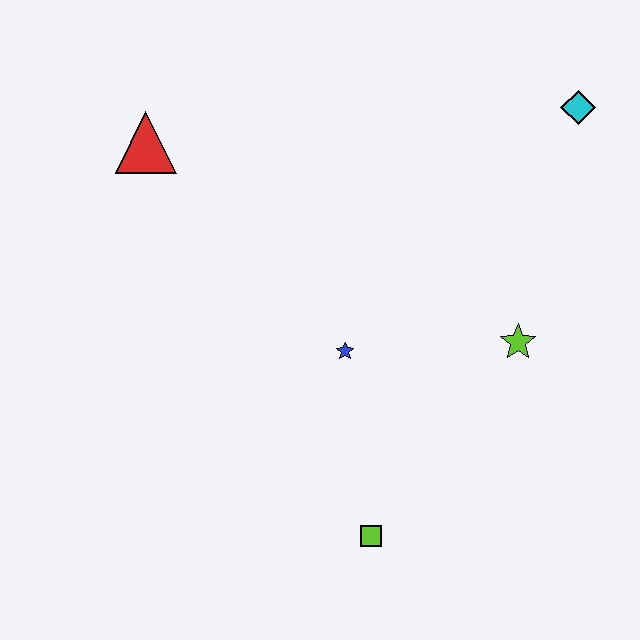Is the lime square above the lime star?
No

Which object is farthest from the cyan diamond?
The lime square is farthest from the cyan diamond.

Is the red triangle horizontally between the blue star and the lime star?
No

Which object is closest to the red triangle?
The blue star is closest to the red triangle.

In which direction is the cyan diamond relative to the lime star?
The cyan diamond is above the lime star.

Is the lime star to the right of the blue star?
Yes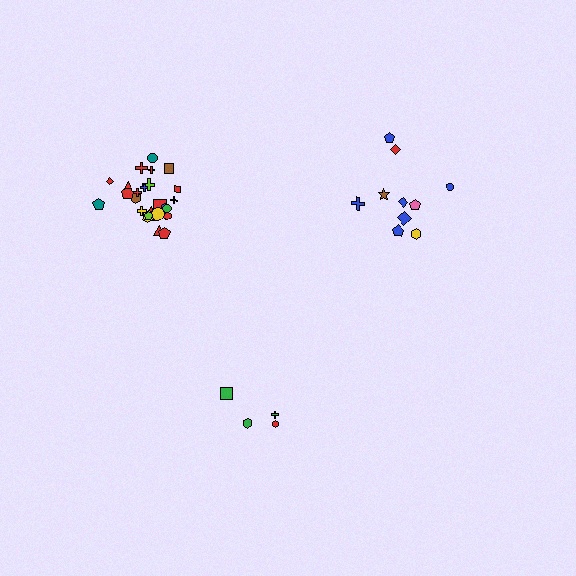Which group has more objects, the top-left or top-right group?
The top-left group.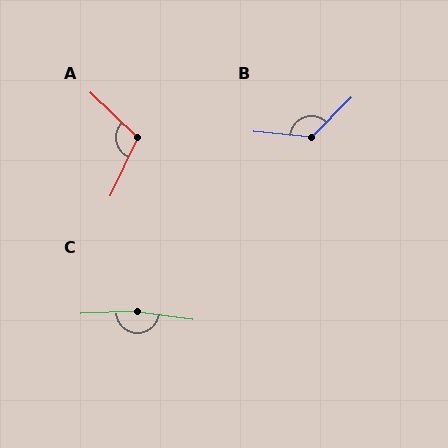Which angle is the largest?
C, at approximately 170 degrees.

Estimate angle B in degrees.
Approximately 130 degrees.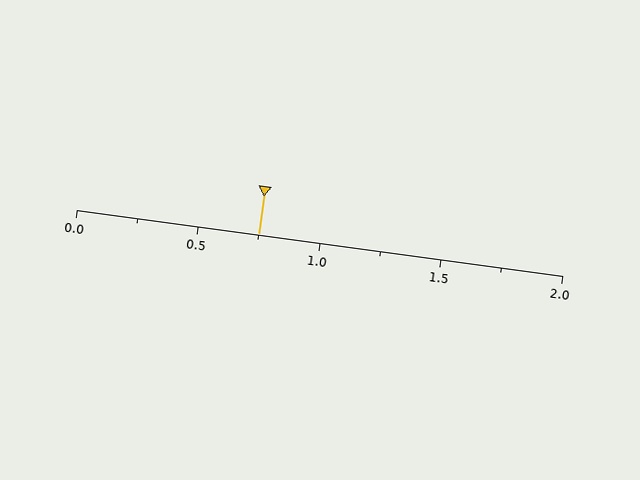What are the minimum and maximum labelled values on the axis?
The axis runs from 0.0 to 2.0.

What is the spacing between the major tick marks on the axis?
The major ticks are spaced 0.5 apart.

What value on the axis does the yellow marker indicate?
The marker indicates approximately 0.75.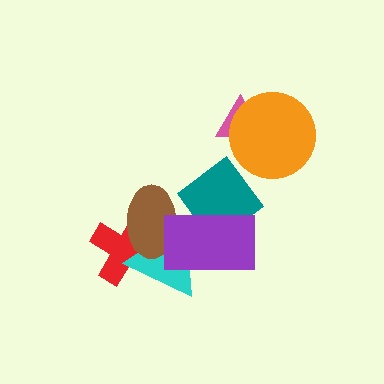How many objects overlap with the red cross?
2 objects overlap with the red cross.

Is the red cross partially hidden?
Yes, it is partially covered by another shape.